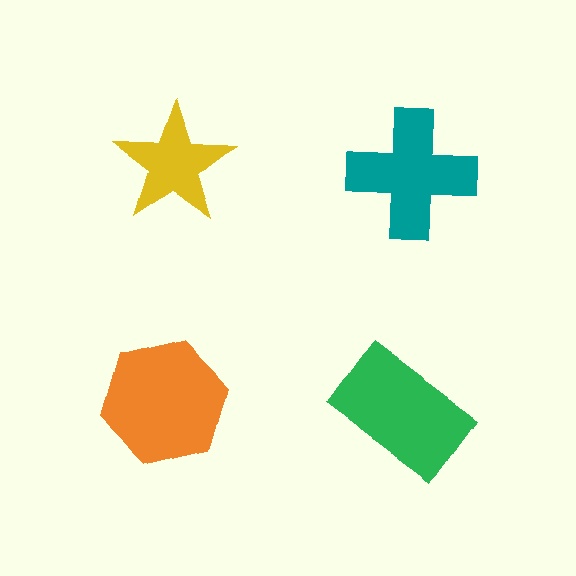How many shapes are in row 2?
2 shapes.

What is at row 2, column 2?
A green rectangle.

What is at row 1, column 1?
A yellow star.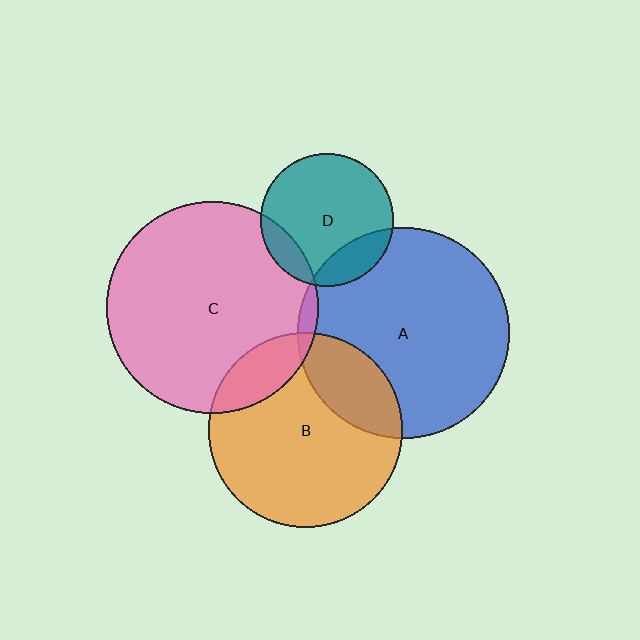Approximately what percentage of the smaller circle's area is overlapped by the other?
Approximately 20%.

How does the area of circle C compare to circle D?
Approximately 2.5 times.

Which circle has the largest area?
Circle C (pink).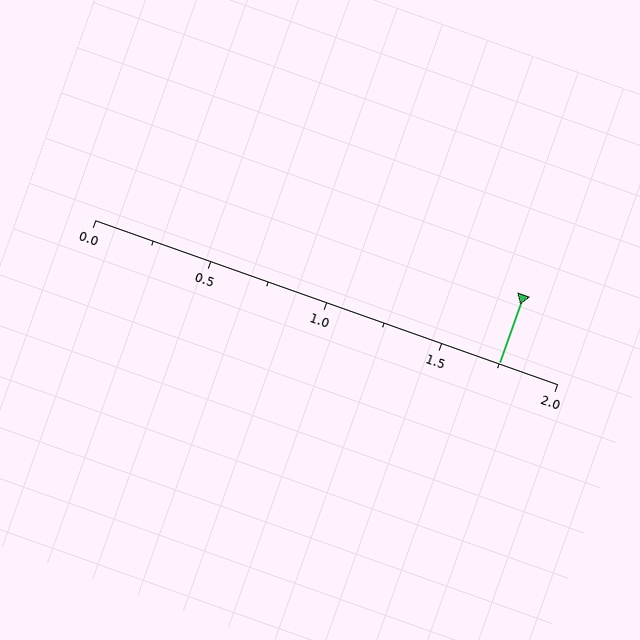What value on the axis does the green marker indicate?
The marker indicates approximately 1.75.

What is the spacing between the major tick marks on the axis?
The major ticks are spaced 0.5 apart.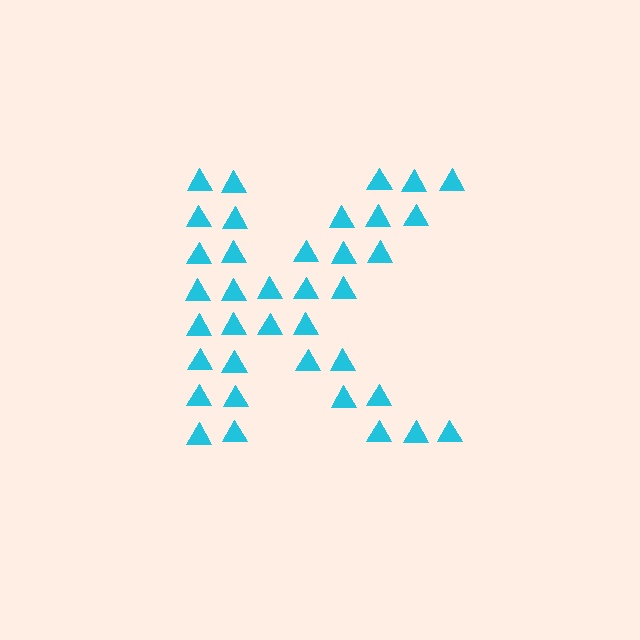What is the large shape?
The large shape is the letter K.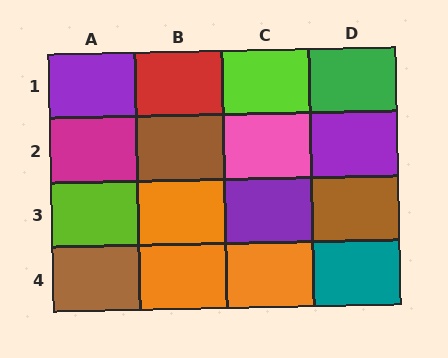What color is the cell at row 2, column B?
Brown.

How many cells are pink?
1 cell is pink.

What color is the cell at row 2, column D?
Purple.